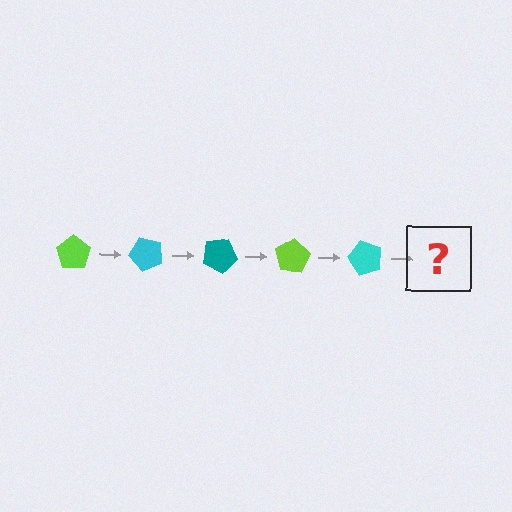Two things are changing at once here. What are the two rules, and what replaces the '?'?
The two rules are that it rotates 50 degrees each step and the color cycles through lime, cyan, and teal. The '?' should be a teal pentagon, rotated 250 degrees from the start.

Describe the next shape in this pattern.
It should be a teal pentagon, rotated 250 degrees from the start.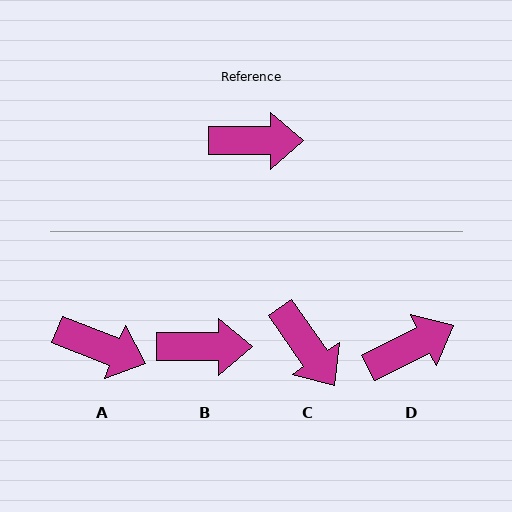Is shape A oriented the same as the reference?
No, it is off by about 21 degrees.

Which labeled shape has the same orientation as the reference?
B.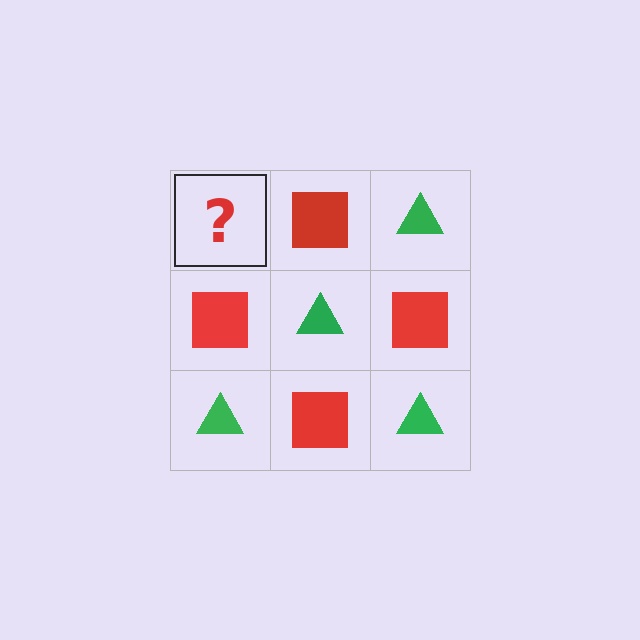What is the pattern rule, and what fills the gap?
The rule is that it alternates green triangle and red square in a checkerboard pattern. The gap should be filled with a green triangle.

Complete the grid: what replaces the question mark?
The question mark should be replaced with a green triangle.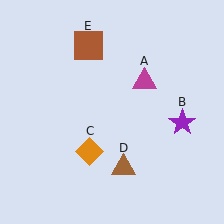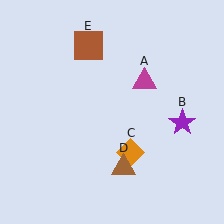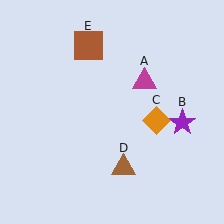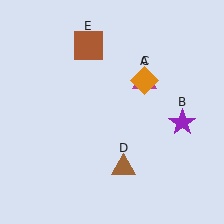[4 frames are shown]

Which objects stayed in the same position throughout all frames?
Magenta triangle (object A) and purple star (object B) and brown triangle (object D) and brown square (object E) remained stationary.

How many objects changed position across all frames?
1 object changed position: orange diamond (object C).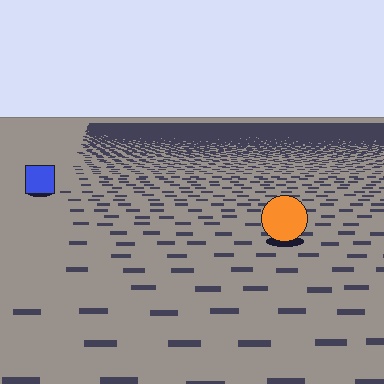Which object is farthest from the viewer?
The blue square is farthest from the viewer. It appears smaller and the ground texture around it is denser.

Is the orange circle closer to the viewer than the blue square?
Yes. The orange circle is closer — you can tell from the texture gradient: the ground texture is coarser near it.